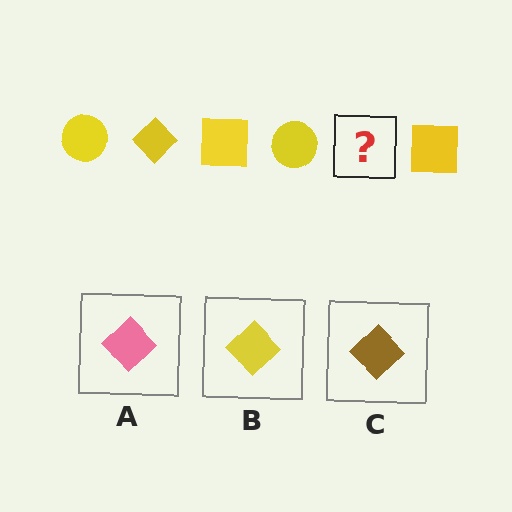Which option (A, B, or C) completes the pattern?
B.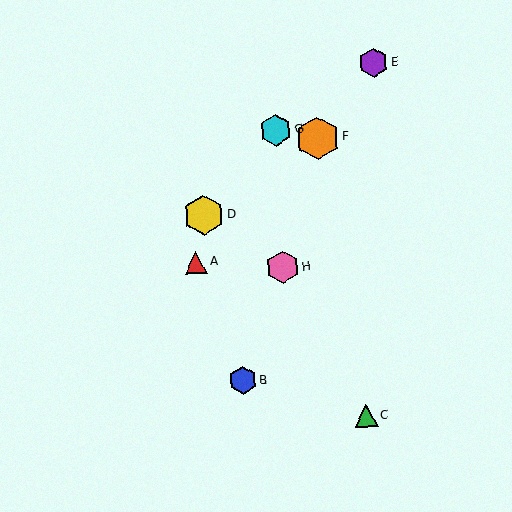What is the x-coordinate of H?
Object H is at x≈283.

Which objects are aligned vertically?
Objects G, H are aligned vertically.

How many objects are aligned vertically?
2 objects (G, H) are aligned vertically.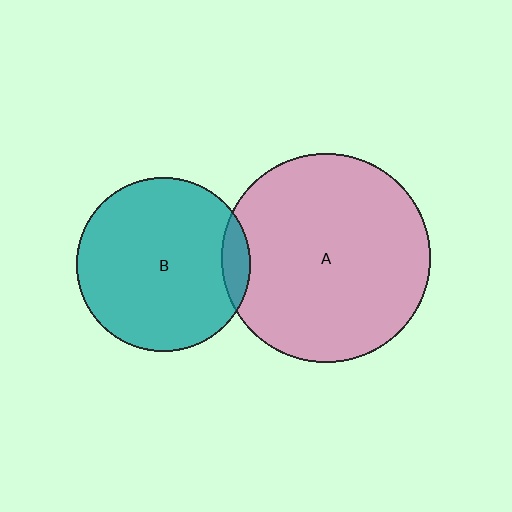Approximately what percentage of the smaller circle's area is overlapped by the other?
Approximately 10%.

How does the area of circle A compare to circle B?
Approximately 1.4 times.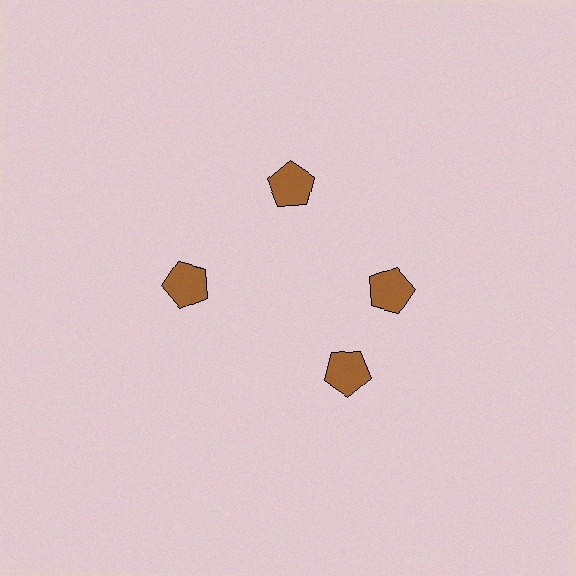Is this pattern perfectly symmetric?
No. The 4 brown pentagons are arranged in a ring, but one element near the 6 o'clock position is rotated out of alignment along the ring, breaking the 4-fold rotational symmetry.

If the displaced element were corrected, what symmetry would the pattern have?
It would have 4-fold rotational symmetry — the pattern would map onto itself every 90 degrees.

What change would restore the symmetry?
The symmetry would be restored by rotating it back into even spacing with its neighbors so that all 4 pentagons sit at equal angles and equal distance from the center.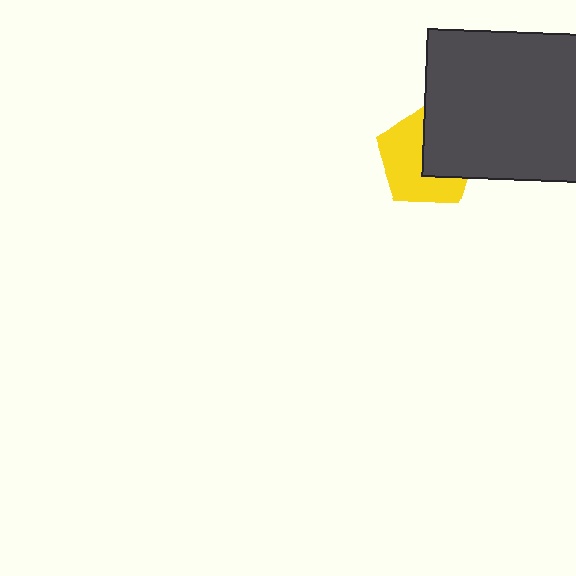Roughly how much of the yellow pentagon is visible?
About half of it is visible (roughly 57%).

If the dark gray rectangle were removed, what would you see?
You would see the complete yellow pentagon.